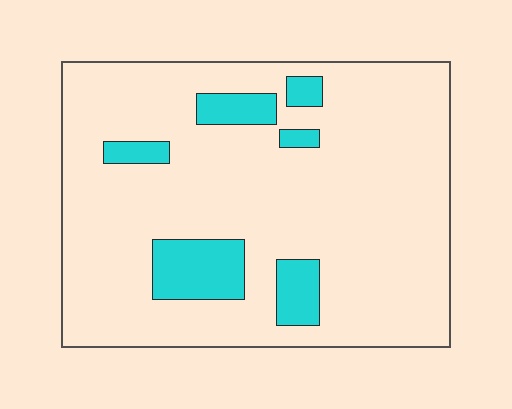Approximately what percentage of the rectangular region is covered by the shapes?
Approximately 15%.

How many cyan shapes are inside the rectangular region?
6.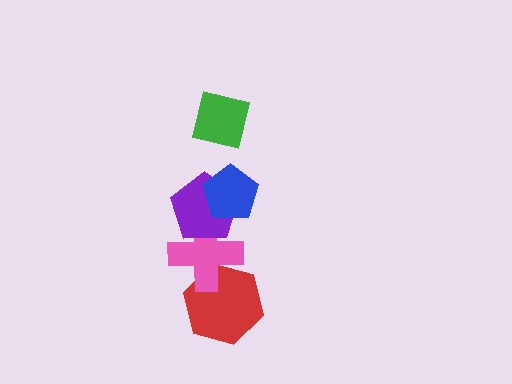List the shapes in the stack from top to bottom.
From top to bottom: the green square, the blue pentagon, the purple pentagon, the pink cross, the red hexagon.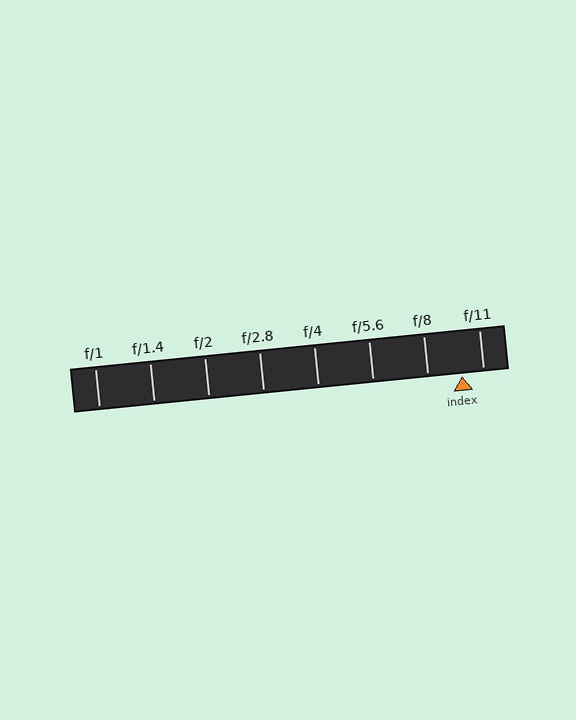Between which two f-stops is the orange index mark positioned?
The index mark is between f/8 and f/11.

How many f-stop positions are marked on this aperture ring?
There are 8 f-stop positions marked.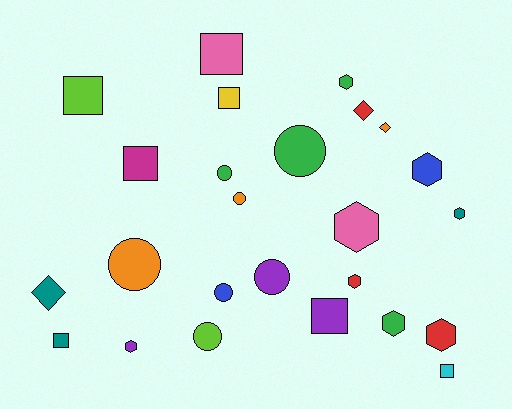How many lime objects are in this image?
There are 2 lime objects.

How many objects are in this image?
There are 25 objects.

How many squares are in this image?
There are 7 squares.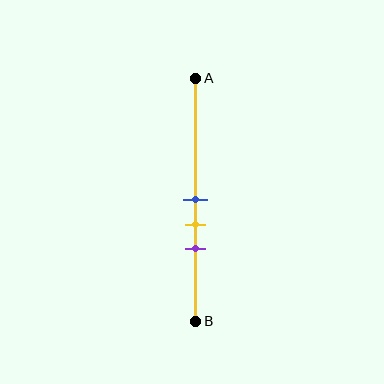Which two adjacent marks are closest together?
The blue and yellow marks are the closest adjacent pair.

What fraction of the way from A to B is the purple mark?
The purple mark is approximately 70% (0.7) of the way from A to B.